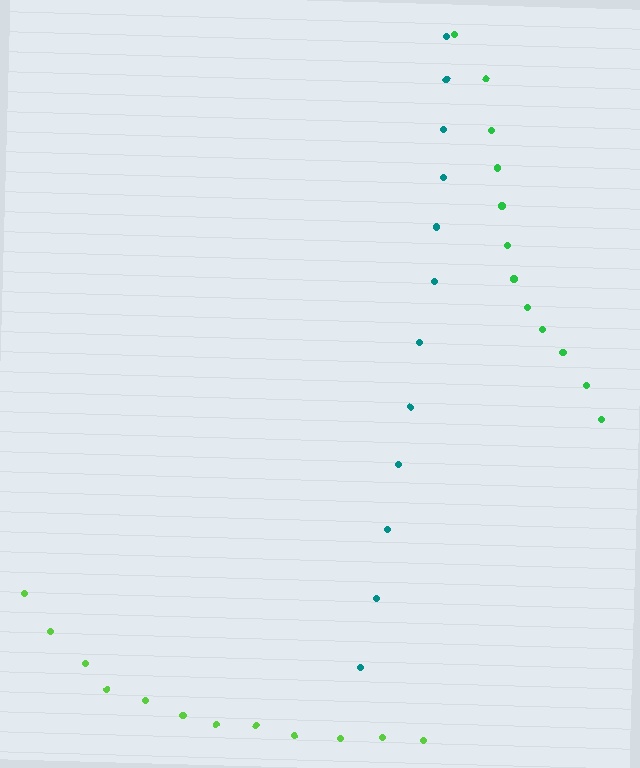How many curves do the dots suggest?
There are 3 distinct paths.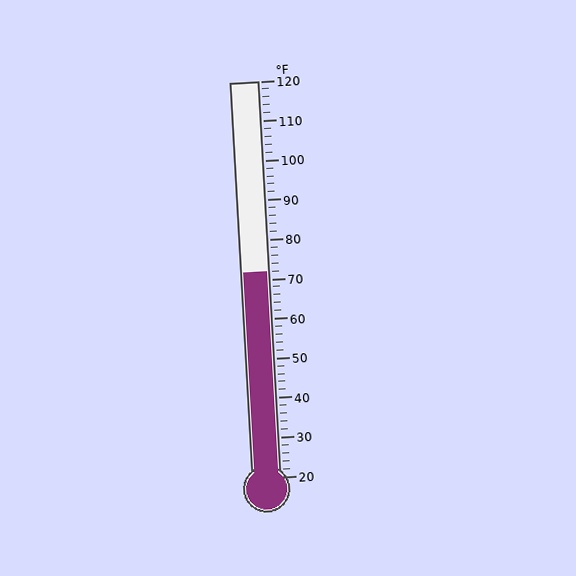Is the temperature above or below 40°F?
The temperature is above 40°F.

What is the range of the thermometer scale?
The thermometer scale ranges from 20°F to 120°F.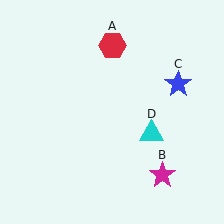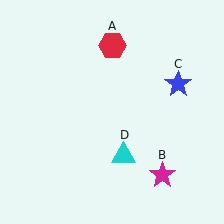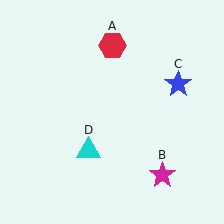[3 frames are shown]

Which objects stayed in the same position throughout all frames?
Red hexagon (object A) and magenta star (object B) and blue star (object C) remained stationary.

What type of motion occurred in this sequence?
The cyan triangle (object D) rotated clockwise around the center of the scene.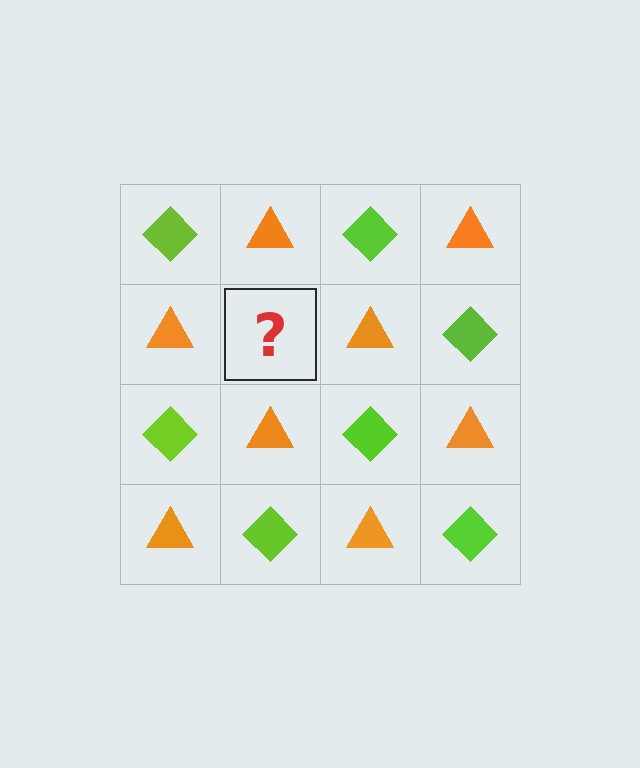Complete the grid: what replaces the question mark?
The question mark should be replaced with a lime diamond.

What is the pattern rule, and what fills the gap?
The rule is that it alternates lime diamond and orange triangle in a checkerboard pattern. The gap should be filled with a lime diamond.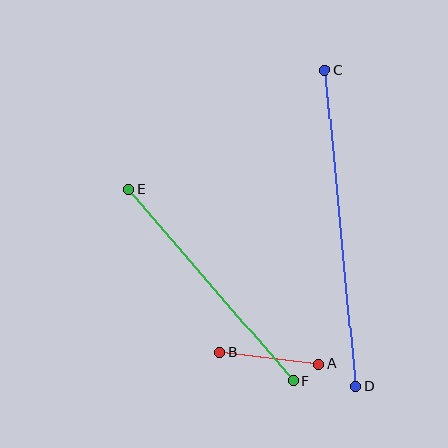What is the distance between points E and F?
The distance is approximately 252 pixels.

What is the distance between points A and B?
The distance is approximately 100 pixels.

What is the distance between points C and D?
The distance is approximately 318 pixels.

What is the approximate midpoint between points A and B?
The midpoint is at approximately (269, 358) pixels.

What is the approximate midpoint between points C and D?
The midpoint is at approximately (340, 228) pixels.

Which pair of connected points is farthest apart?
Points C and D are farthest apart.